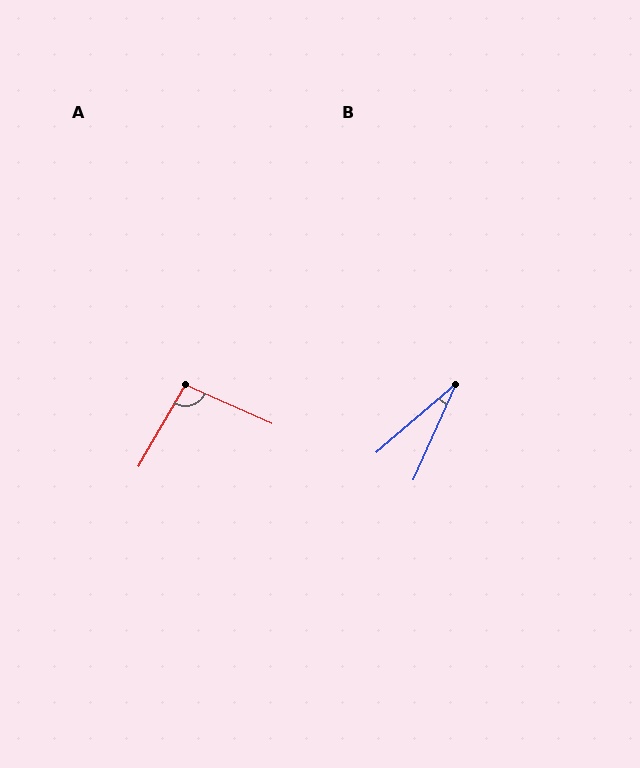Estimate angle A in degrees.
Approximately 96 degrees.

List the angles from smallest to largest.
B (25°), A (96°).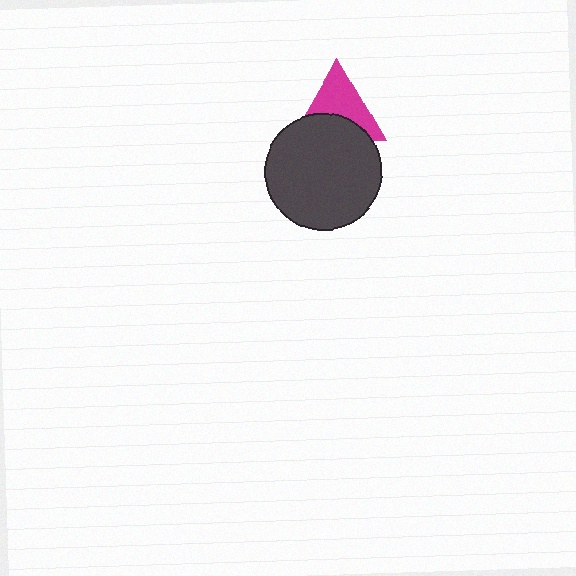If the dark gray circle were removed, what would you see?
You would see the complete magenta triangle.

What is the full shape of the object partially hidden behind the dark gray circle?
The partially hidden object is a magenta triangle.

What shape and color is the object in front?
The object in front is a dark gray circle.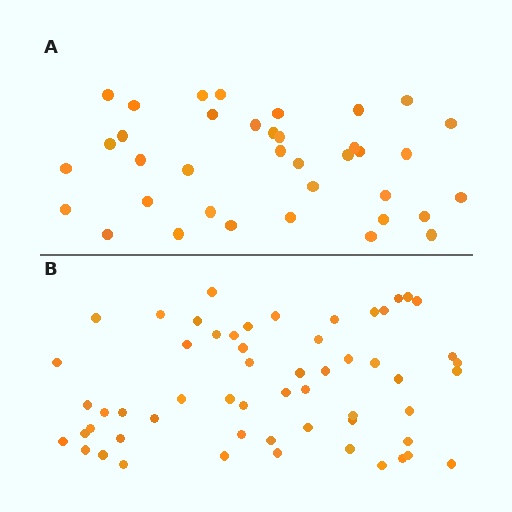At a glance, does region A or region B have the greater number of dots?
Region B (the bottom region) has more dots.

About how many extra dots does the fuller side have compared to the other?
Region B has approximately 20 more dots than region A.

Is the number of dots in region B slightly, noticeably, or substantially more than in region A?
Region B has substantially more. The ratio is roughly 1.5 to 1.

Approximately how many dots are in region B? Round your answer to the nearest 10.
About 60 dots. (The exact count is 57, which rounds to 60.)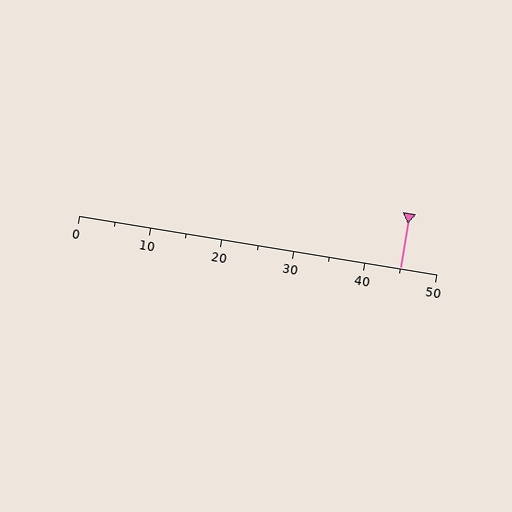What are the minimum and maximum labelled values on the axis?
The axis runs from 0 to 50.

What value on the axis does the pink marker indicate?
The marker indicates approximately 45.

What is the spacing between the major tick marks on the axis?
The major ticks are spaced 10 apart.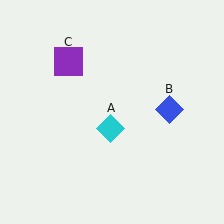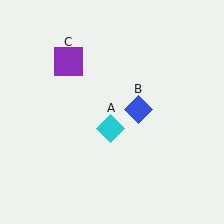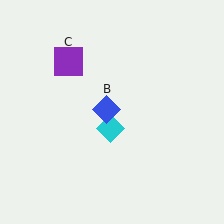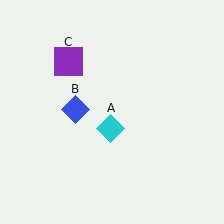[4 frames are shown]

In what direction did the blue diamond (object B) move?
The blue diamond (object B) moved left.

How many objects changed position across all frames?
1 object changed position: blue diamond (object B).